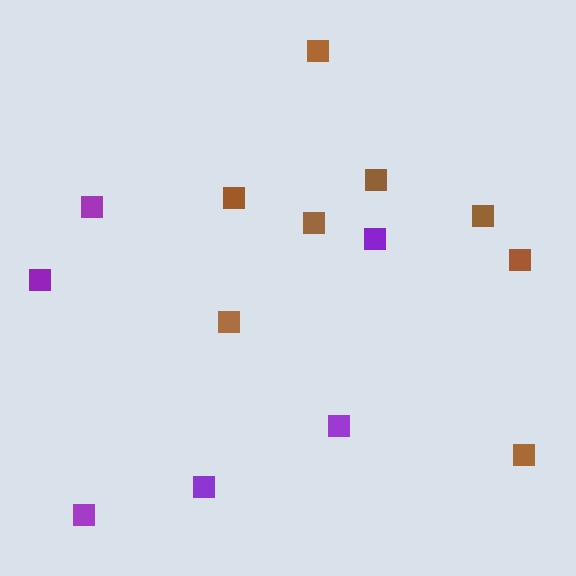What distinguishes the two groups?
There are 2 groups: one group of purple squares (6) and one group of brown squares (8).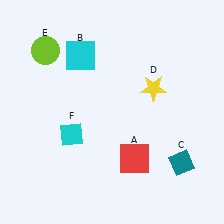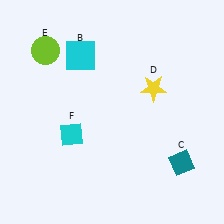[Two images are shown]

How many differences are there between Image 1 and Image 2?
There is 1 difference between the two images.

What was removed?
The red square (A) was removed in Image 2.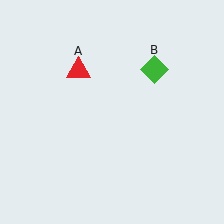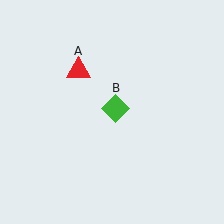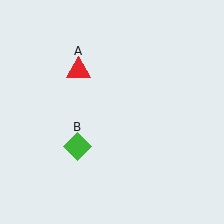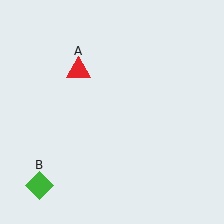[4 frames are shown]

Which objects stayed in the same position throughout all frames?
Red triangle (object A) remained stationary.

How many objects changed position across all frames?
1 object changed position: green diamond (object B).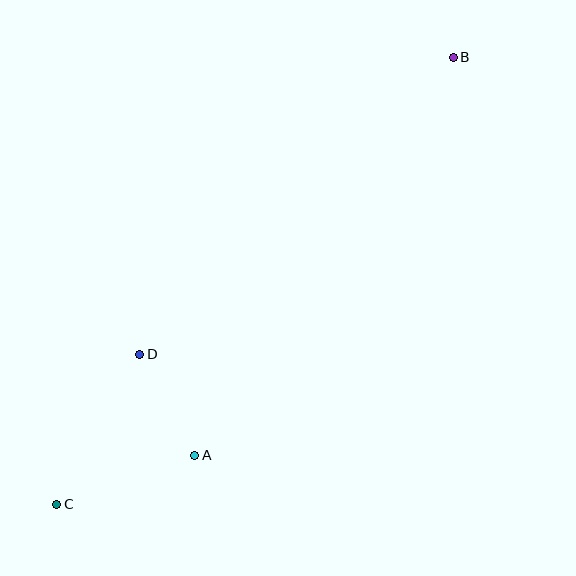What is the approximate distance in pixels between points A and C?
The distance between A and C is approximately 146 pixels.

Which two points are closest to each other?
Points A and D are closest to each other.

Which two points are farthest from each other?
Points B and C are farthest from each other.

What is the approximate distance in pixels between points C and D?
The distance between C and D is approximately 171 pixels.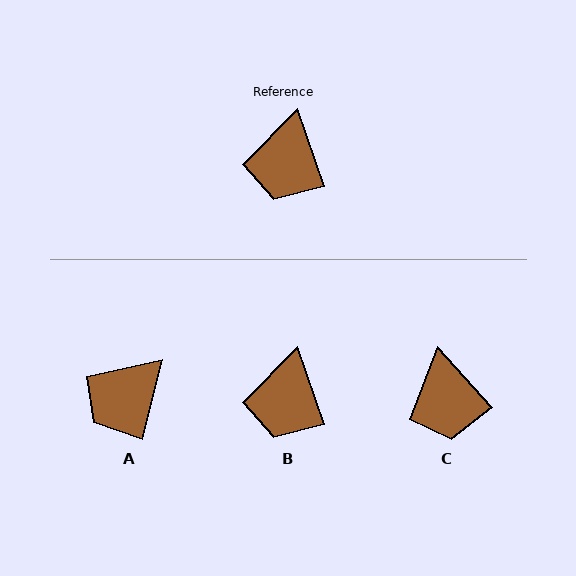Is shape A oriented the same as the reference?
No, it is off by about 32 degrees.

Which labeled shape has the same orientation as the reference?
B.